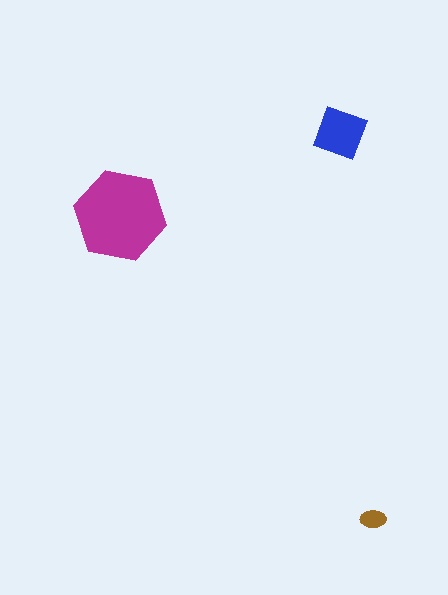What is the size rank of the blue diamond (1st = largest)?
2nd.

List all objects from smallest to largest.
The brown ellipse, the blue diamond, the magenta hexagon.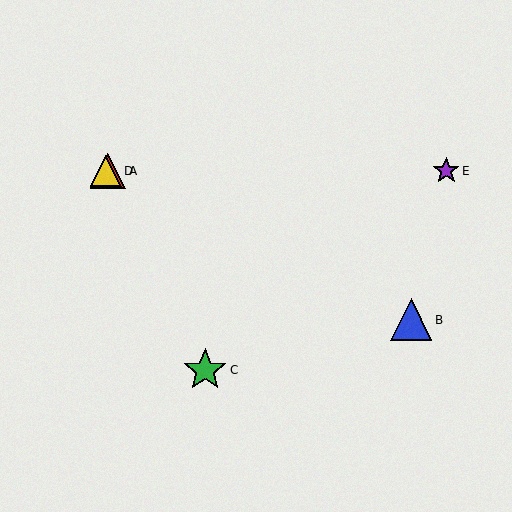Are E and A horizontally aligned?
Yes, both are at y≈171.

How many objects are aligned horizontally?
3 objects (A, D, E) are aligned horizontally.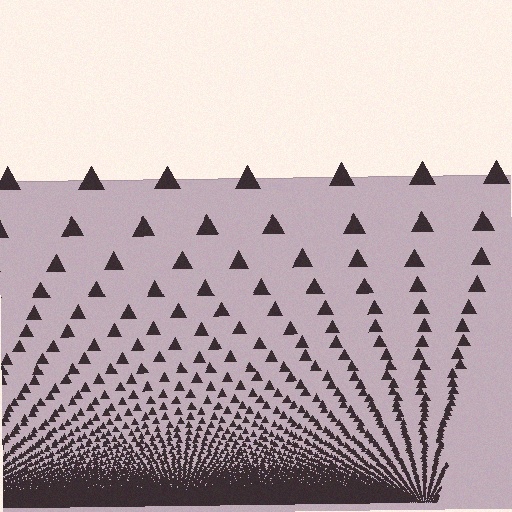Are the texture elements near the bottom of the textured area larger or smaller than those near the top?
Smaller. The gradient is inverted — elements near the bottom are smaller and denser.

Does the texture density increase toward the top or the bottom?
Density increases toward the bottom.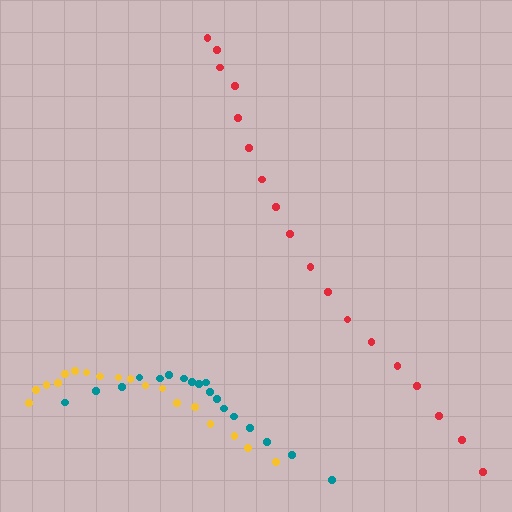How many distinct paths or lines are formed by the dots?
There are 3 distinct paths.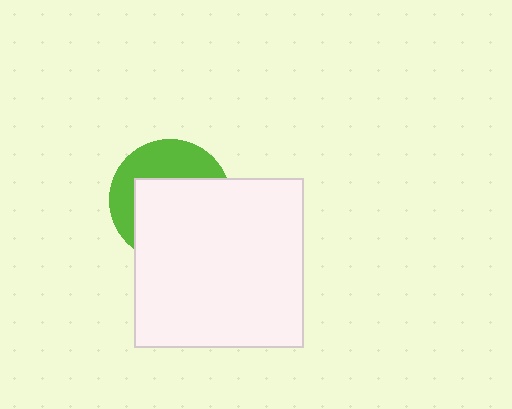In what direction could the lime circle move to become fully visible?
The lime circle could move toward the upper-left. That would shift it out from behind the white square entirely.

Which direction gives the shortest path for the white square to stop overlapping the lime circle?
Moving toward the lower-right gives the shortest separation.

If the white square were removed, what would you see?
You would see the complete lime circle.